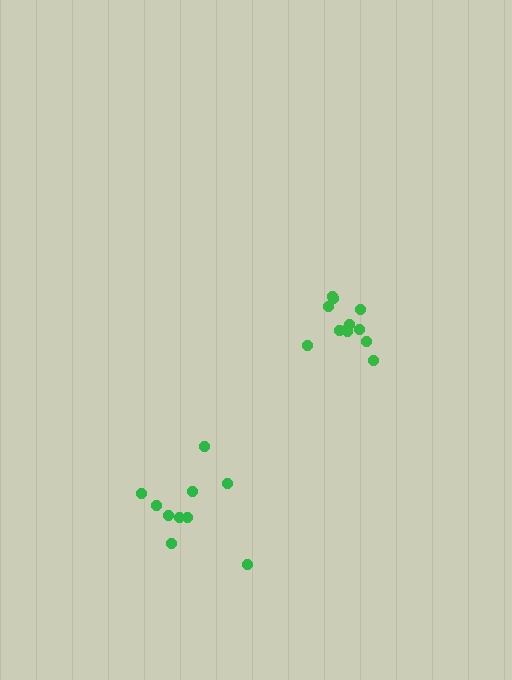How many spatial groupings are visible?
There are 2 spatial groupings.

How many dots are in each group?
Group 1: 12 dots, Group 2: 10 dots (22 total).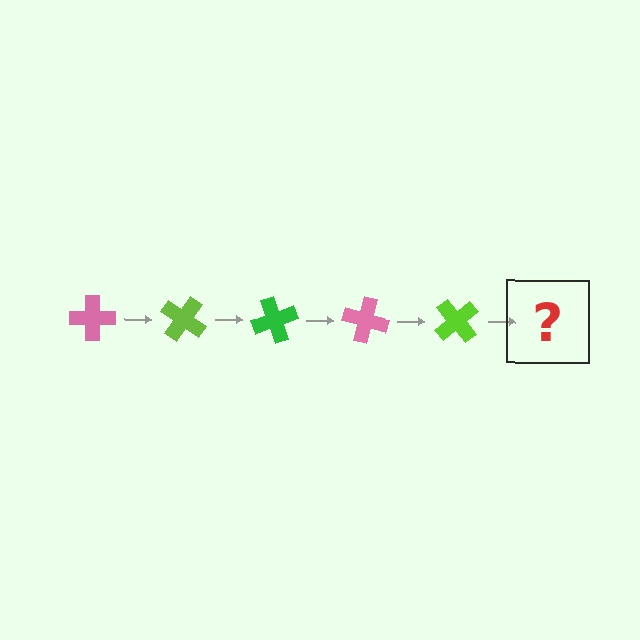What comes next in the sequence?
The next element should be a green cross, rotated 175 degrees from the start.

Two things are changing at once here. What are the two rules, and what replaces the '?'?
The two rules are that it rotates 35 degrees each step and the color cycles through pink, lime, and green. The '?' should be a green cross, rotated 175 degrees from the start.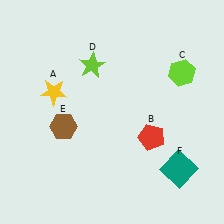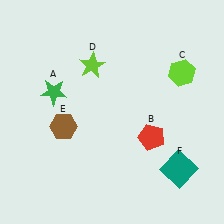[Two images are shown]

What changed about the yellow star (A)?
In Image 1, A is yellow. In Image 2, it changed to green.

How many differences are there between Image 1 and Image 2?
There is 1 difference between the two images.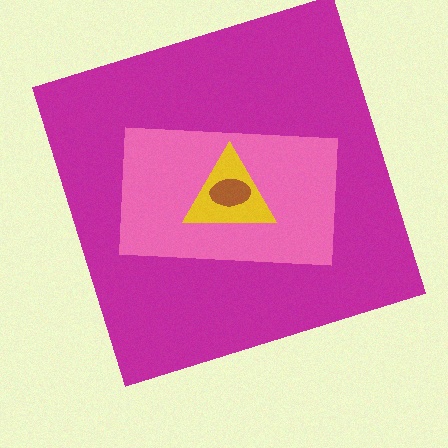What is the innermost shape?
The brown ellipse.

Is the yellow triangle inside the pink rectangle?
Yes.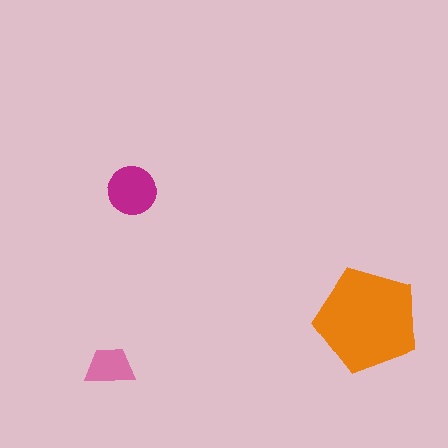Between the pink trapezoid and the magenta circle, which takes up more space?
The magenta circle.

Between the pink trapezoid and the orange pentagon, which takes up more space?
The orange pentagon.